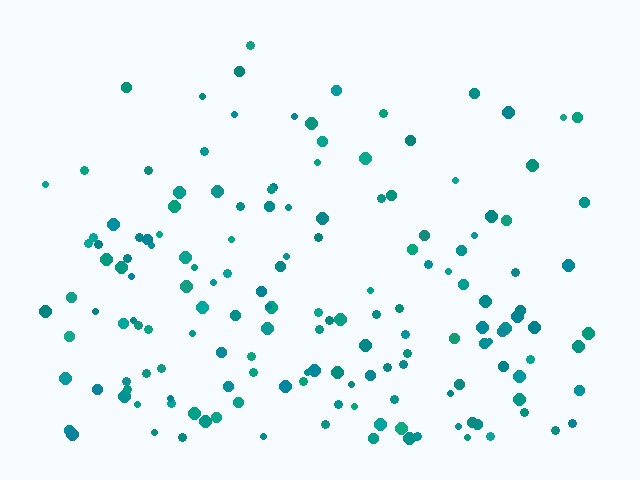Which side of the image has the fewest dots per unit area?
The top.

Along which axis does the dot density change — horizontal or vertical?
Vertical.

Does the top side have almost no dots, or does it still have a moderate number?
Still a moderate number, just noticeably fewer than the bottom.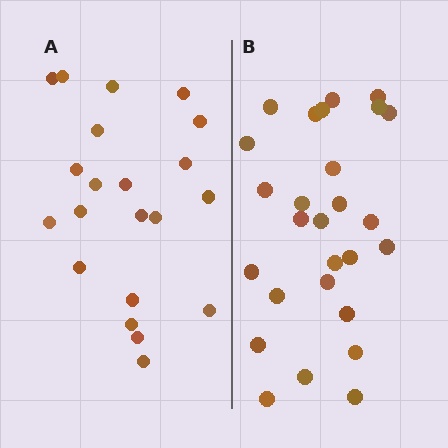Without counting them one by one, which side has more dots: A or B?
Region B (the right region) has more dots.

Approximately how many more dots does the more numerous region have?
Region B has about 6 more dots than region A.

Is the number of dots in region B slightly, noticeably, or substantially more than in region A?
Region B has noticeably more, but not dramatically so. The ratio is roughly 1.3 to 1.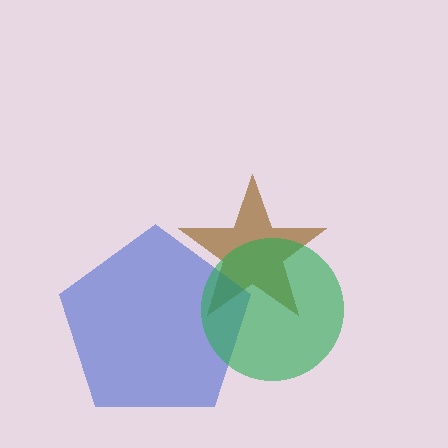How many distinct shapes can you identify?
There are 3 distinct shapes: a brown star, a blue pentagon, a green circle.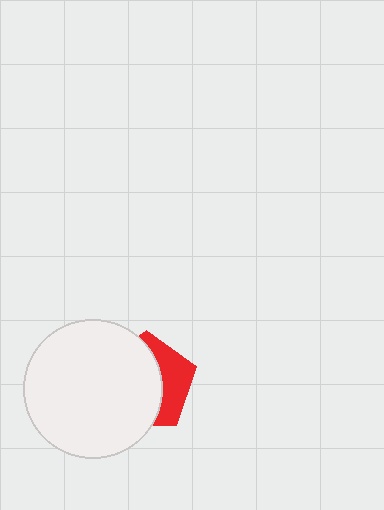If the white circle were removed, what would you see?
You would see the complete red pentagon.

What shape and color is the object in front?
The object in front is a white circle.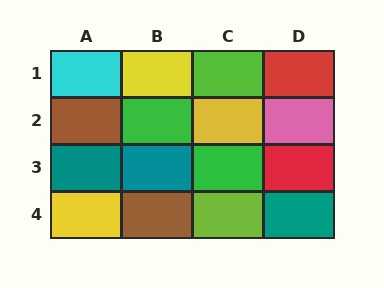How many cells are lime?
2 cells are lime.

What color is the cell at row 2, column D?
Pink.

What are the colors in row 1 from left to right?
Cyan, yellow, lime, red.